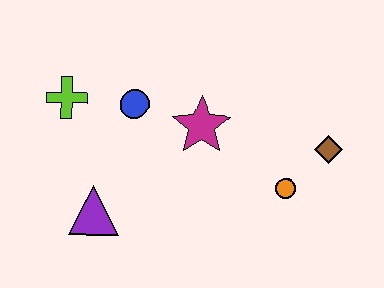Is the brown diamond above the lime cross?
No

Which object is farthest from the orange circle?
The lime cross is farthest from the orange circle.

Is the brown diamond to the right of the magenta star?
Yes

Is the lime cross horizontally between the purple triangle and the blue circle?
No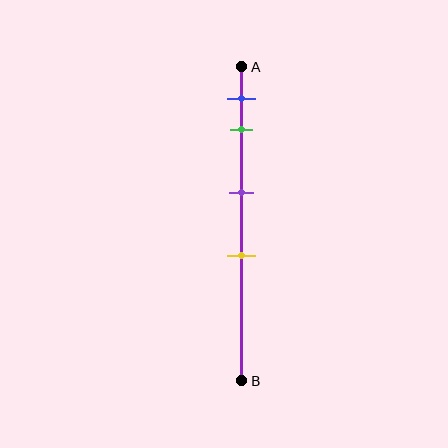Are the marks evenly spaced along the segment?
No, the marks are not evenly spaced.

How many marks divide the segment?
There are 4 marks dividing the segment.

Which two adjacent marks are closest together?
The blue and green marks are the closest adjacent pair.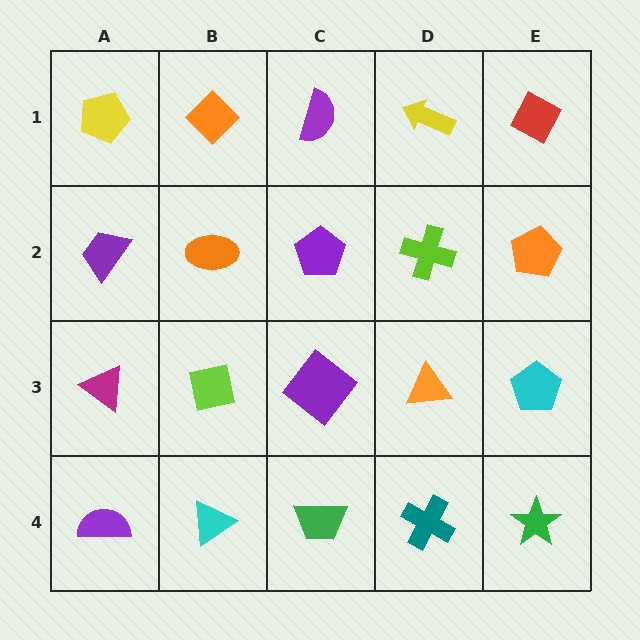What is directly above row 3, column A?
A purple trapezoid.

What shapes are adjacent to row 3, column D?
A lime cross (row 2, column D), a teal cross (row 4, column D), a purple diamond (row 3, column C), a cyan pentagon (row 3, column E).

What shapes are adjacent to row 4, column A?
A magenta triangle (row 3, column A), a cyan triangle (row 4, column B).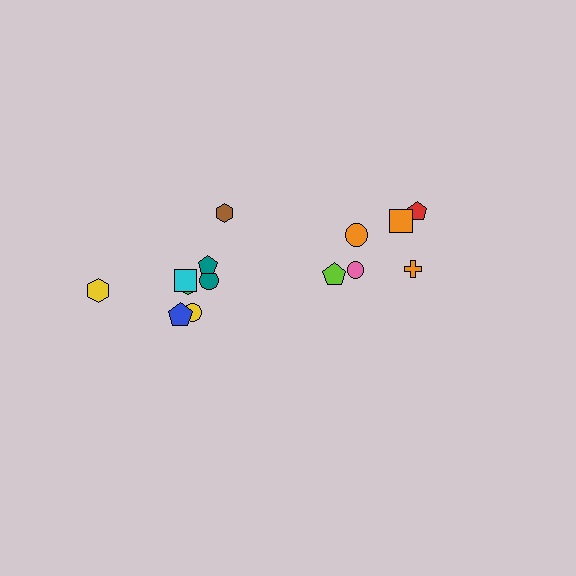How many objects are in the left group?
There are 8 objects.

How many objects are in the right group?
There are 6 objects.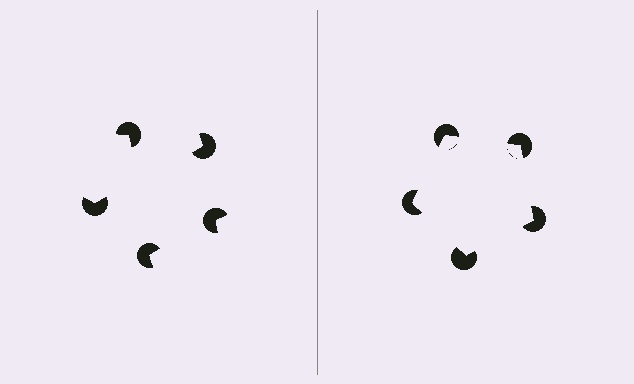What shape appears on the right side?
An illusory pentagon.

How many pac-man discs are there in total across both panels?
10 — 5 on each side.